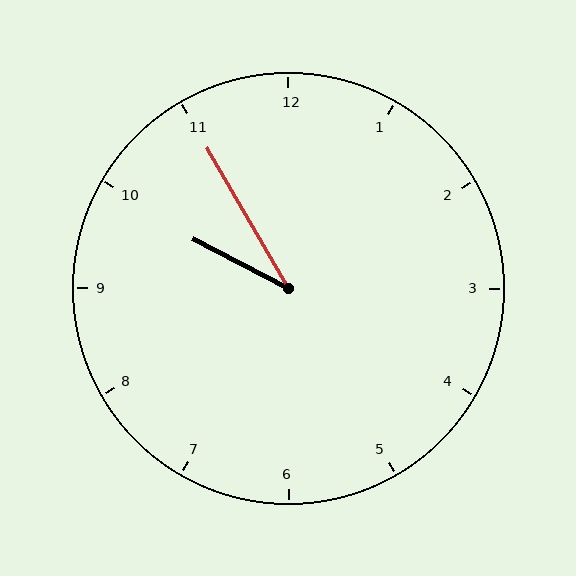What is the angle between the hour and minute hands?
Approximately 32 degrees.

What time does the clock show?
9:55.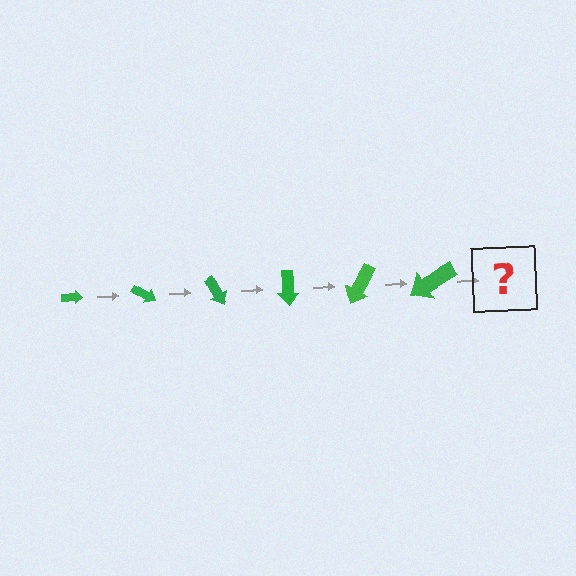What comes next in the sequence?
The next element should be an arrow, larger than the previous one and rotated 180 degrees from the start.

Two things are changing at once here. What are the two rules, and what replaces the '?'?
The two rules are that the arrow grows larger each step and it rotates 30 degrees each step. The '?' should be an arrow, larger than the previous one and rotated 180 degrees from the start.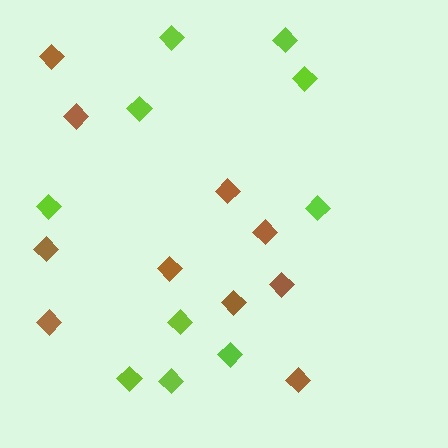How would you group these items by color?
There are 2 groups: one group of brown diamonds (10) and one group of lime diamonds (10).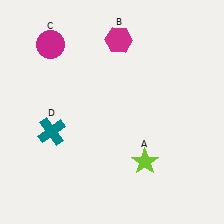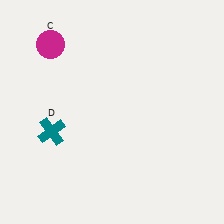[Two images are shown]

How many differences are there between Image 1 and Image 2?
There are 2 differences between the two images.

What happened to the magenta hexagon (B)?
The magenta hexagon (B) was removed in Image 2. It was in the top-right area of Image 1.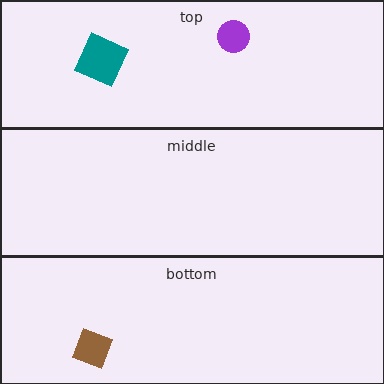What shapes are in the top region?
The teal square, the purple circle.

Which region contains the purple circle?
The top region.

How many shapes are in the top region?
2.